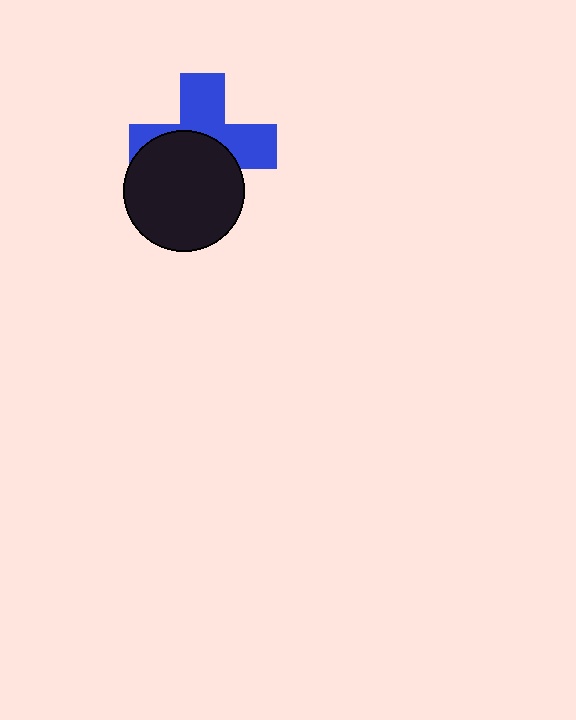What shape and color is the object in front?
The object in front is a black circle.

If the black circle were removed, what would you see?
You would see the complete blue cross.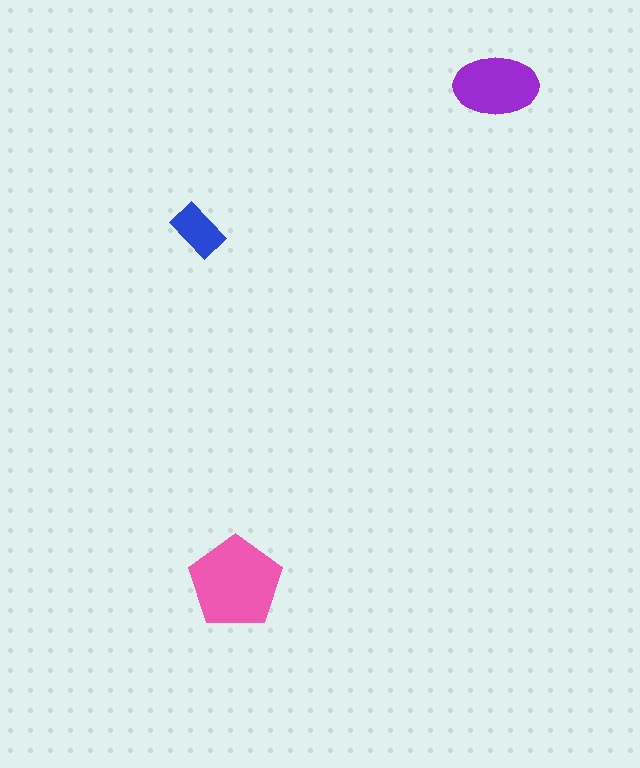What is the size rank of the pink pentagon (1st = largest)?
1st.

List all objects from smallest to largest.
The blue rectangle, the purple ellipse, the pink pentagon.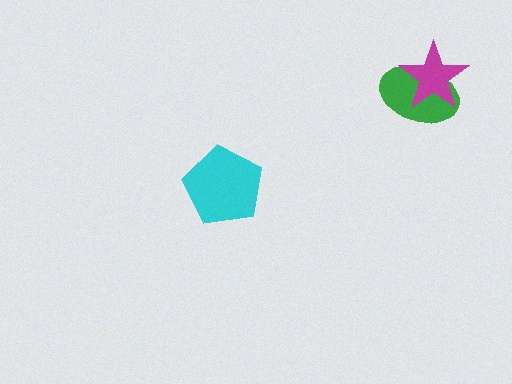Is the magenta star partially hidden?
No, no other shape covers it.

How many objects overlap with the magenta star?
1 object overlaps with the magenta star.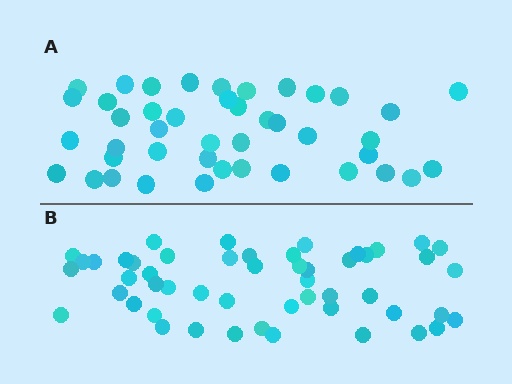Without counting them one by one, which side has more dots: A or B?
Region B (the bottom region) has more dots.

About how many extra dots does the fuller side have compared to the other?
Region B has roughly 8 or so more dots than region A.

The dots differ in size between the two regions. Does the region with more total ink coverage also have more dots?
No. Region A has more total ink coverage because its dots are larger, but region B actually contains more individual dots. Total area can be misleading — the number of items is what matters here.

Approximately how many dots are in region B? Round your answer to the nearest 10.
About 50 dots. (The exact count is 51, which rounds to 50.)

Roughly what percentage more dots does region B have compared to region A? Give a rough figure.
About 20% more.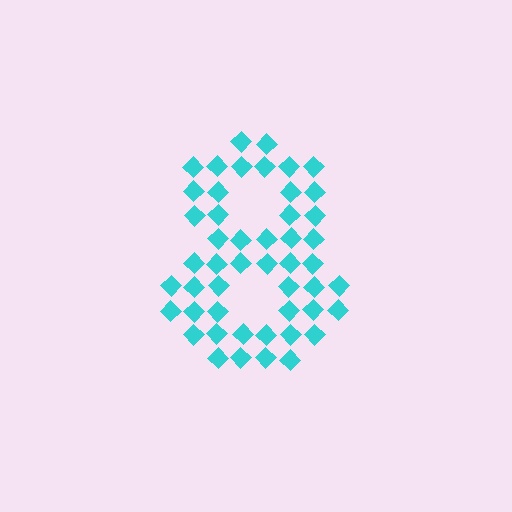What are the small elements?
The small elements are diamonds.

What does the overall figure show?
The overall figure shows the digit 8.